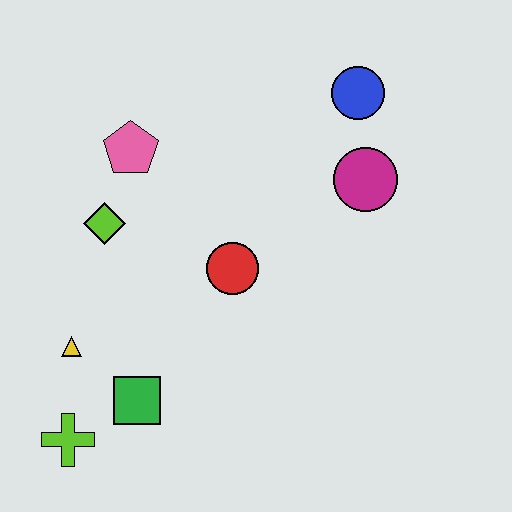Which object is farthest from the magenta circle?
The lime cross is farthest from the magenta circle.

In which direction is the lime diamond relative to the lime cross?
The lime diamond is above the lime cross.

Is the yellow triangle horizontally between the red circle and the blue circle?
No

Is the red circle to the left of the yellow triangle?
No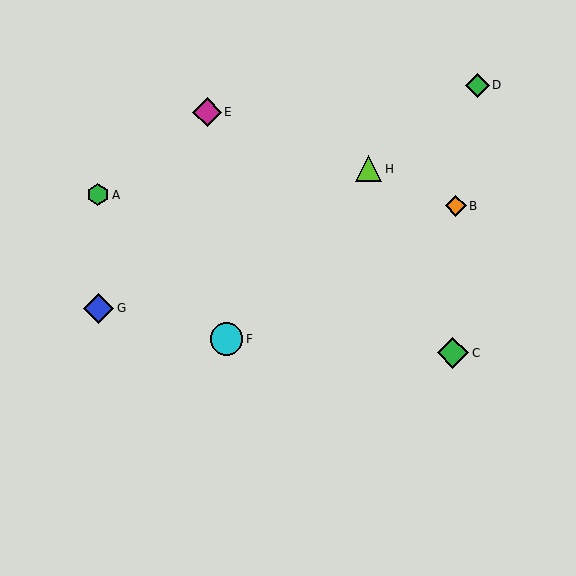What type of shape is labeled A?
Shape A is a green hexagon.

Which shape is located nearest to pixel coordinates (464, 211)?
The orange diamond (labeled B) at (456, 206) is nearest to that location.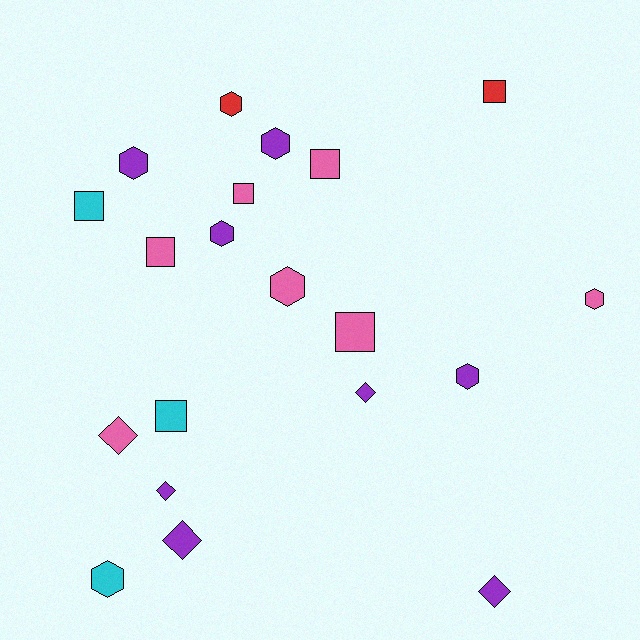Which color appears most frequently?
Purple, with 8 objects.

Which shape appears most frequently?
Hexagon, with 8 objects.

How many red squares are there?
There is 1 red square.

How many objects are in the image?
There are 20 objects.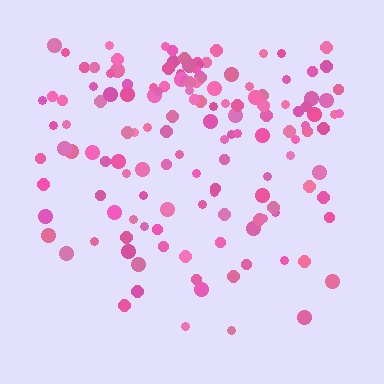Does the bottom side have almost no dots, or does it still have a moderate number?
Still a moderate number, just noticeably fewer than the top.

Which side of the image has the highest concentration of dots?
The top.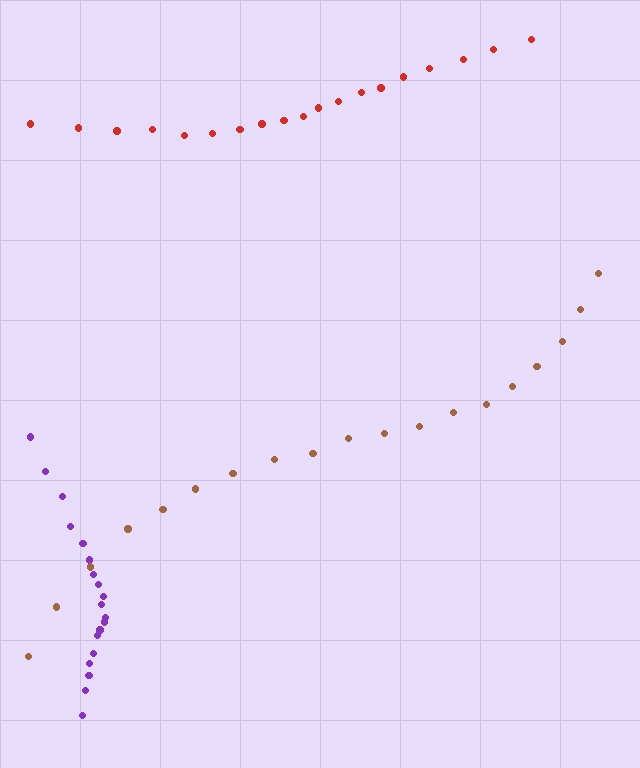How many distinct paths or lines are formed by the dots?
There are 3 distinct paths.